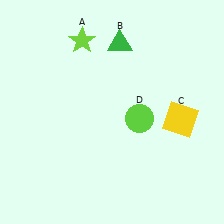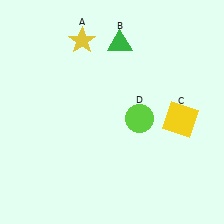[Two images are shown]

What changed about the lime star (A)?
In Image 1, A is lime. In Image 2, it changed to yellow.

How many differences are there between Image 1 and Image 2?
There is 1 difference between the two images.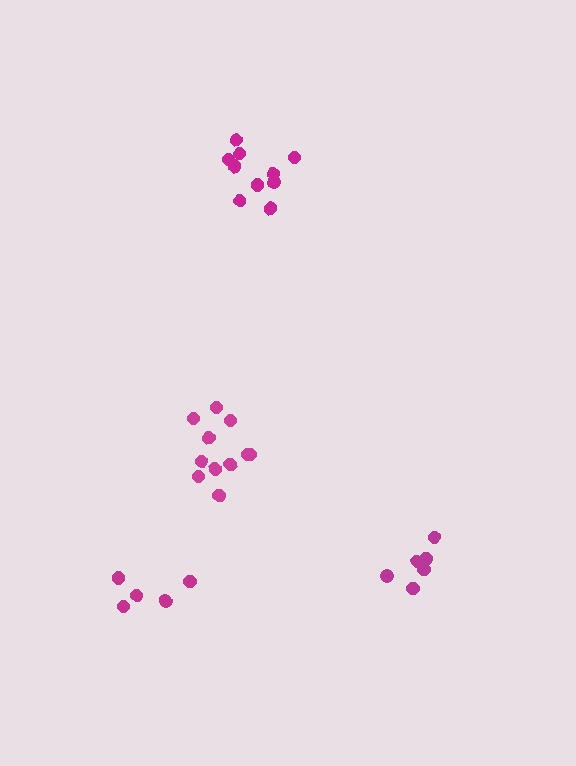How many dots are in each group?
Group 1: 11 dots, Group 2: 10 dots, Group 3: 5 dots, Group 4: 6 dots (32 total).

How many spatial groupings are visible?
There are 4 spatial groupings.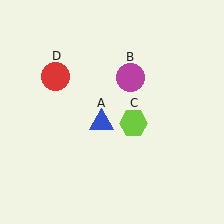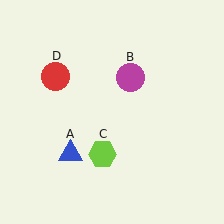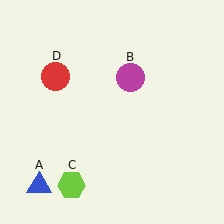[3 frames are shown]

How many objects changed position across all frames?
2 objects changed position: blue triangle (object A), lime hexagon (object C).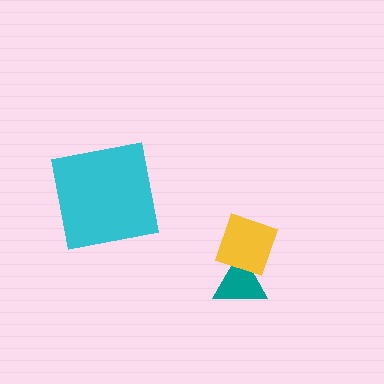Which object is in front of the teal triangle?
The yellow diamond is in front of the teal triangle.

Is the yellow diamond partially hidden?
No, no other shape covers it.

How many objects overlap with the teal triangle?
1 object overlaps with the teal triangle.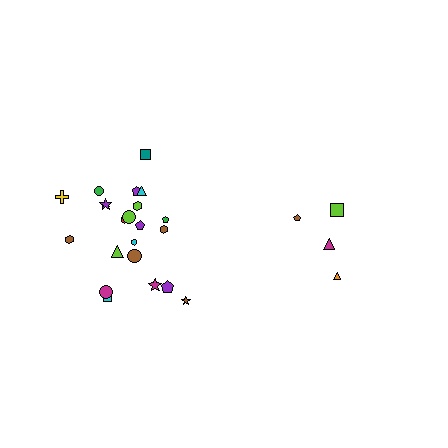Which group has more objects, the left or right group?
The left group.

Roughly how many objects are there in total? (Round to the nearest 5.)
Roughly 25 objects in total.